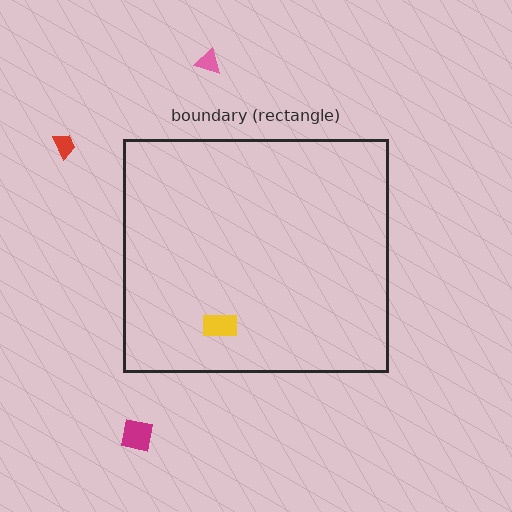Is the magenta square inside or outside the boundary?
Outside.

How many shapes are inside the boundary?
1 inside, 3 outside.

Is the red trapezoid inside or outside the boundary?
Outside.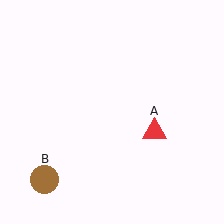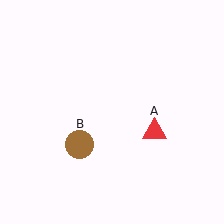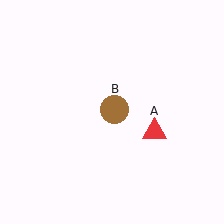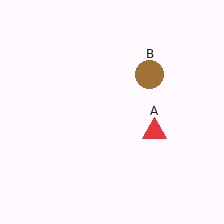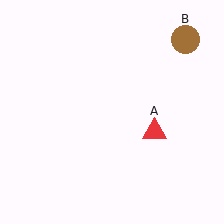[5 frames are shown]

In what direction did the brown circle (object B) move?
The brown circle (object B) moved up and to the right.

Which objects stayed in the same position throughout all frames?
Red triangle (object A) remained stationary.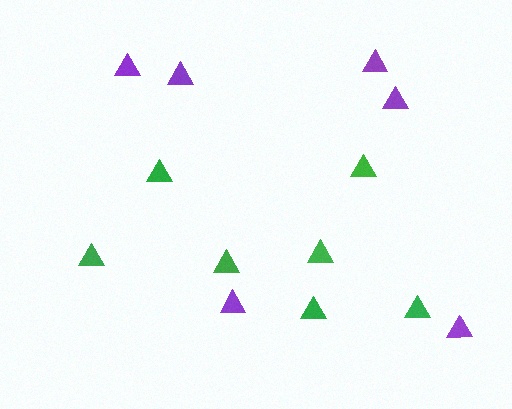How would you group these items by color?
There are 2 groups: one group of green triangles (7) and one group of purple triangles (6).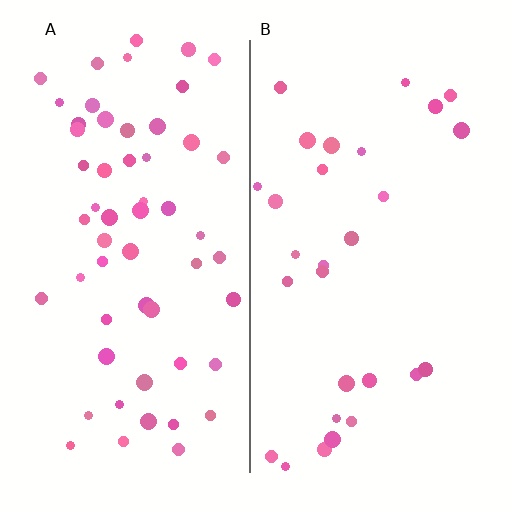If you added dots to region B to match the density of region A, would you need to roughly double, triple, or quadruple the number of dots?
Approximately double.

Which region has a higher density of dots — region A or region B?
A (the left).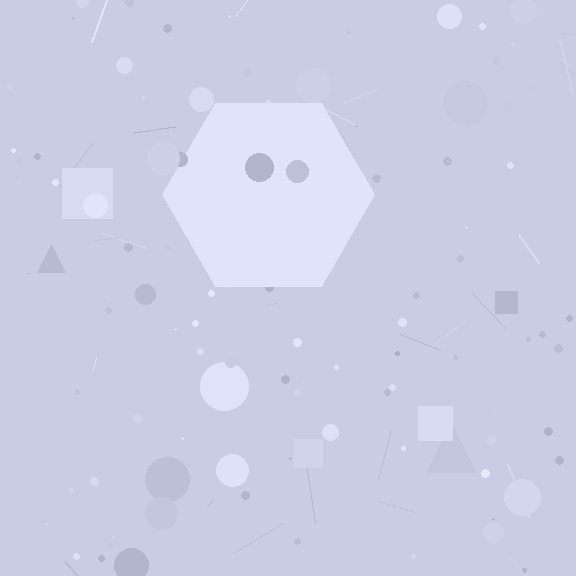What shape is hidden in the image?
A hexagon is hidden in the image.